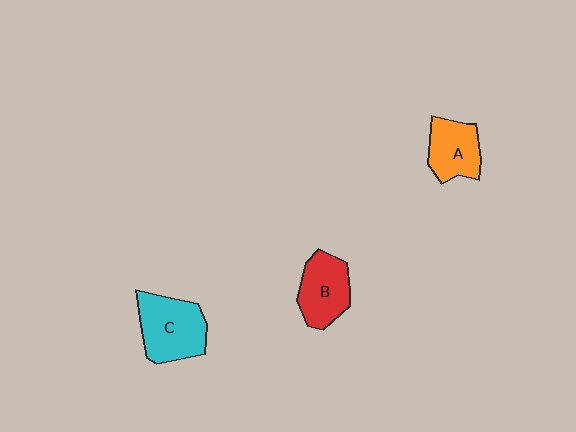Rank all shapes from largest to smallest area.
From largest to smallest: C (cyan), B (red), A (orange).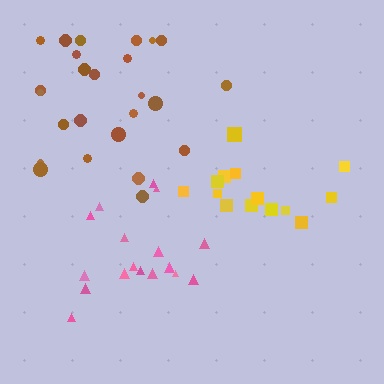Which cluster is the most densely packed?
Pink.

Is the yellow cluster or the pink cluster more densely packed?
Pink.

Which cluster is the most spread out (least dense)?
Brown.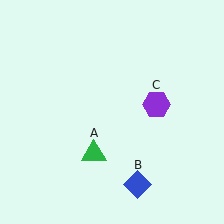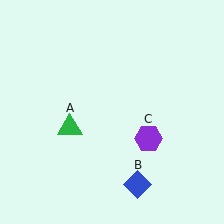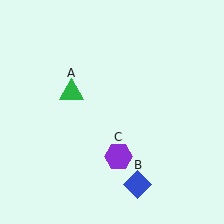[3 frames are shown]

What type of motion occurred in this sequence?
The green triangle (object A), purple hexagon (object C) rotated clockwise around the center of the scene.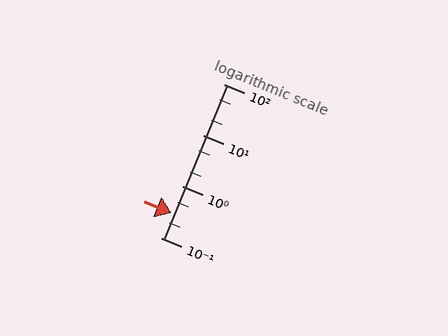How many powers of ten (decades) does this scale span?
The scale spans 3 decades, from 0.1 to 100.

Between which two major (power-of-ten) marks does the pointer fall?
The pointer is between 0.1 and 1.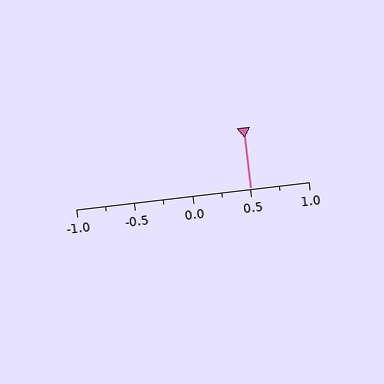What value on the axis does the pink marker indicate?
The marker indicates approximately 0.5.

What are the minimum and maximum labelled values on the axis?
The axis runs from -1.0 to 1.0.